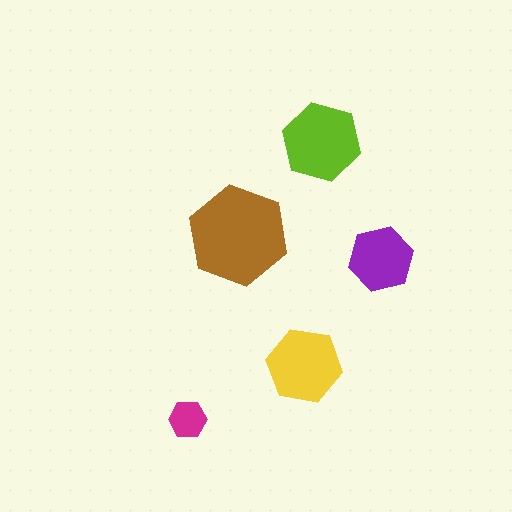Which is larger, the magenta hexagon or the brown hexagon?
The brown one.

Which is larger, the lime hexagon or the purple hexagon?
The lime one.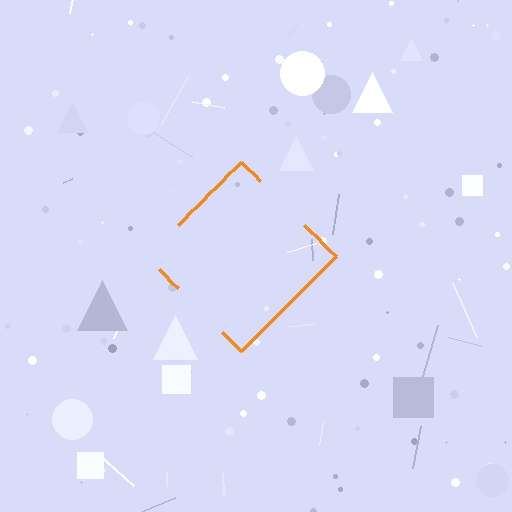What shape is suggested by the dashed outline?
The dashed outline suggests a diamond.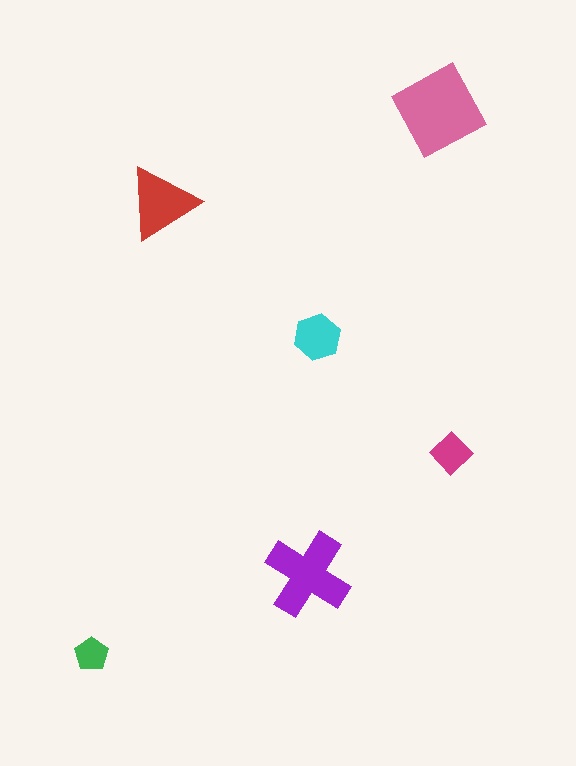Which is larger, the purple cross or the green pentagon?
The purple cross.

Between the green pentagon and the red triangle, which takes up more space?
The red triangle.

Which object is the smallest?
The green pentagon.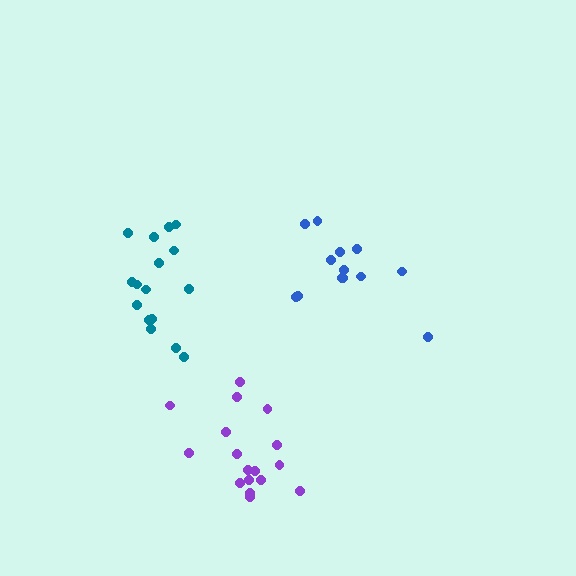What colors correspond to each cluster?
The clusters are colored: blue, teal, purple.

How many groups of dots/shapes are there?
There are 3 groups.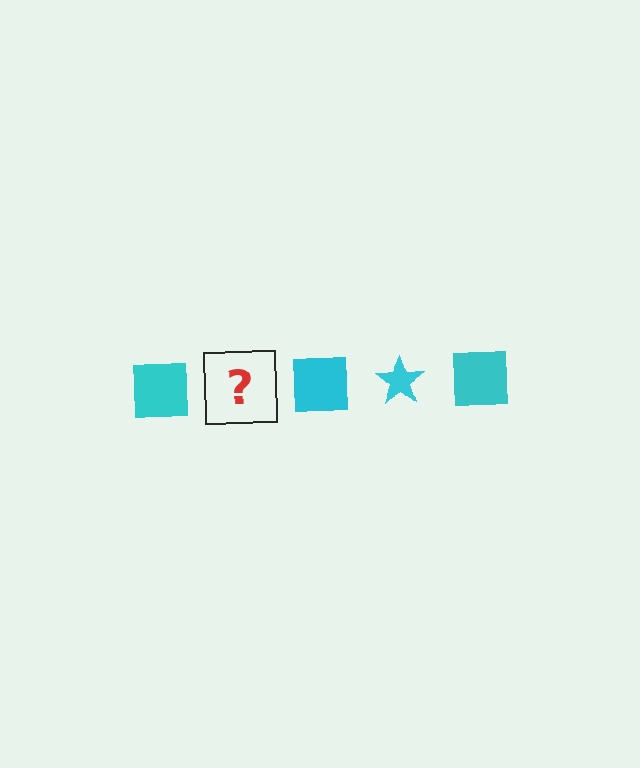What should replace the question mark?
The question mark should be replaced with a cyan star.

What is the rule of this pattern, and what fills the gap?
The rule is that the pattern cycles through square, star shapes in cyan. The gap should be filled with a cyan star.